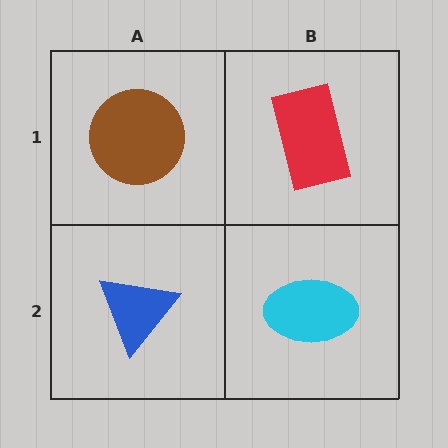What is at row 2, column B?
A cyan ellipse.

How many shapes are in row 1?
2 shapes.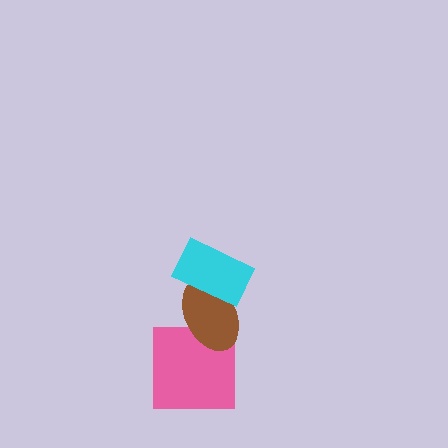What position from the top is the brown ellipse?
The brown ellipse is 2nd from the top.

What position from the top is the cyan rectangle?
The cyan rectangle is 1st from the top.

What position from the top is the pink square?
The pink square is 3rd from the top.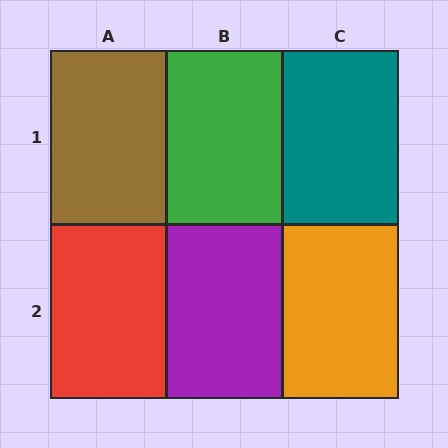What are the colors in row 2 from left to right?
Red, purple, orange.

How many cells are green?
1 cell is green.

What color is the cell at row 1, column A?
Brown.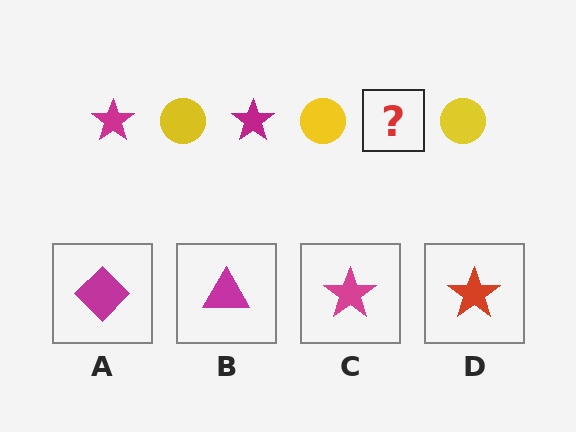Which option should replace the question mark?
Option C.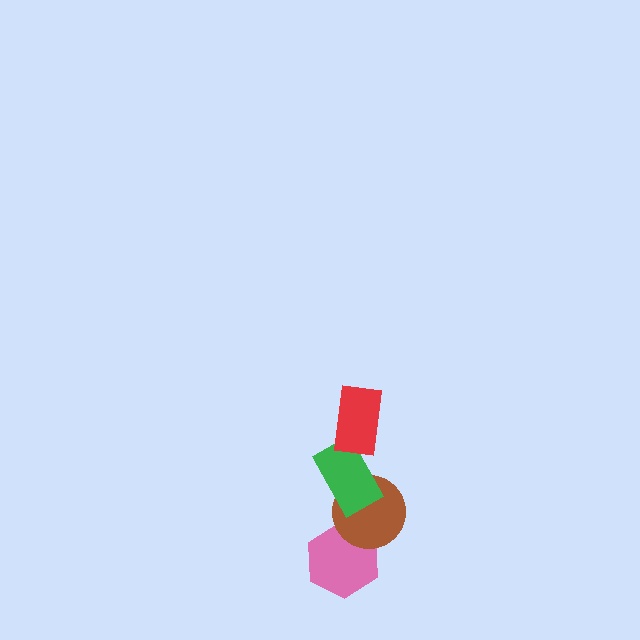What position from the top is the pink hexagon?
The pink hexagon is 4th from the top.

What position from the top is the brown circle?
The brown circle is 3rd from the top.